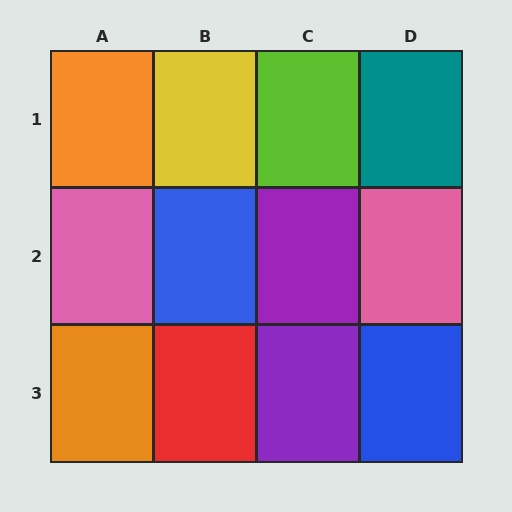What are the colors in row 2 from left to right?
Pink, blue, purple, pink.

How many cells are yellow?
1 cell is yellow.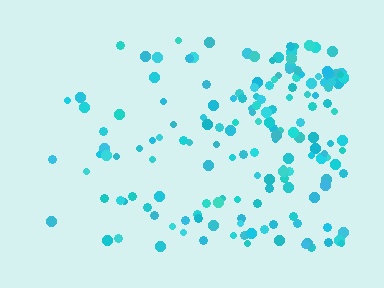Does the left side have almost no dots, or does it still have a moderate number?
Still a moderate number, just noticeably fewer than the right.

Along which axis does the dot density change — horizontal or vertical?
Horizontal.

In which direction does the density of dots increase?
From left to right, with the right side densest.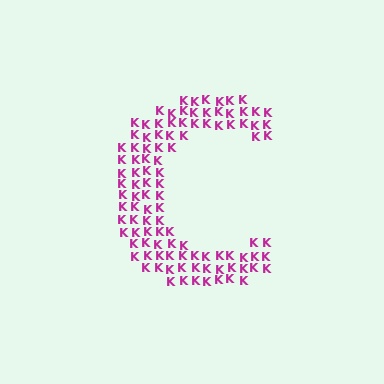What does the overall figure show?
The overall figure shows the letter C.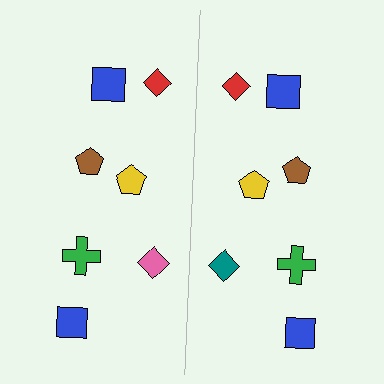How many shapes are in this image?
There are 14 shapes in this image.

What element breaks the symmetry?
The teal diamond on the right side breaks the symmetry — its mirror counterpart is pink.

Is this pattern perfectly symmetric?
No, the pattern is not perfectly symmetric. The teal diamond on the right side breaks the symmetry — its mirror counterpart is pink.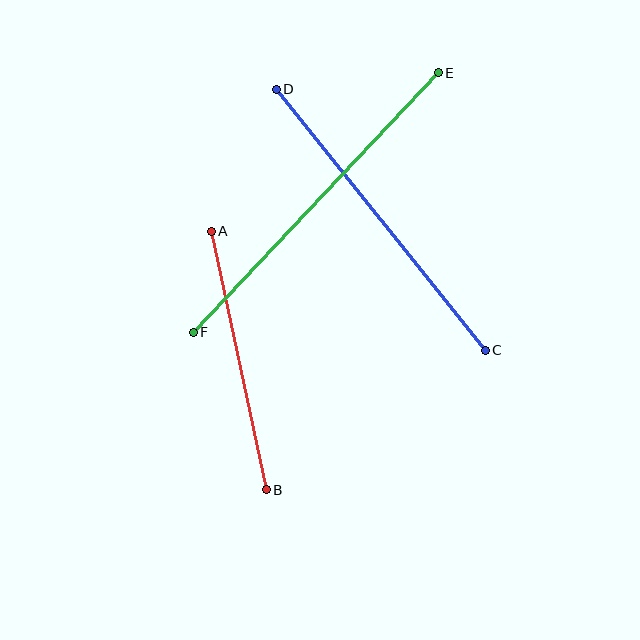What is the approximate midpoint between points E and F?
The midpoint is at approximately (316, 203) pixels.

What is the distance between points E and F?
The distance is approximately 357 pixels.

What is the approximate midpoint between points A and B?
The midpoint is at approximately (239, 361) pixels.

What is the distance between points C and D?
The distance is approximately 335 pixels.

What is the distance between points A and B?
The distance is approximately 264 pixels.